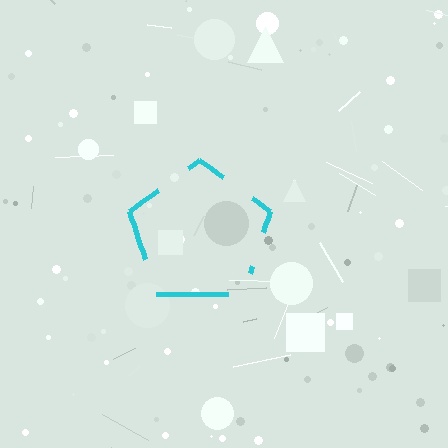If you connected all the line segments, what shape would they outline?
They would outline a pentagon.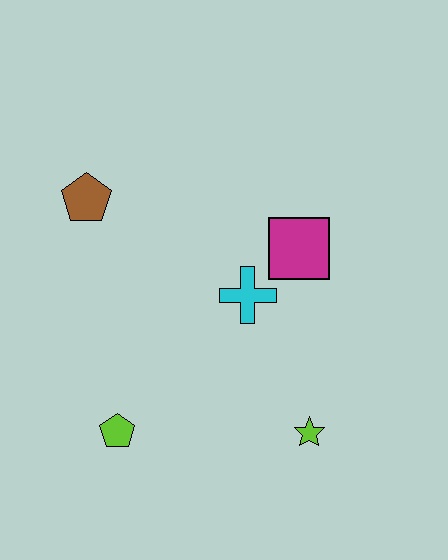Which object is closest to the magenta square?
The cyan cross is closest to the magenta square.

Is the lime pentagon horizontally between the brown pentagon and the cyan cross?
Yes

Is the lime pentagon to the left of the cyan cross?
Yes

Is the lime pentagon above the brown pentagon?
No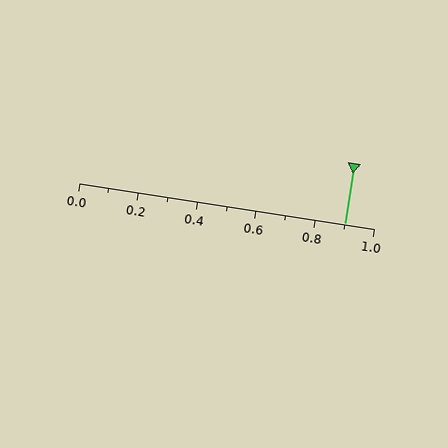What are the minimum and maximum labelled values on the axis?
The axis runs from 0.0 to 1.0.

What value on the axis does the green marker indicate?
The marker indicates approximately 0.9.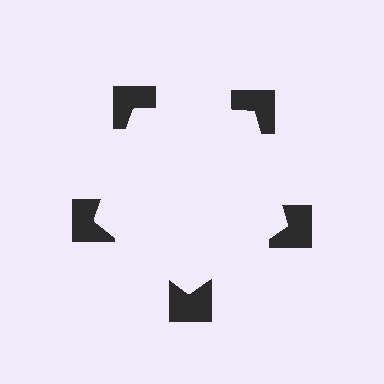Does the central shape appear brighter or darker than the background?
It typically appears slightly brighter than the background, even though no actual brightness change is drawn.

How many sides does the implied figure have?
5 sides.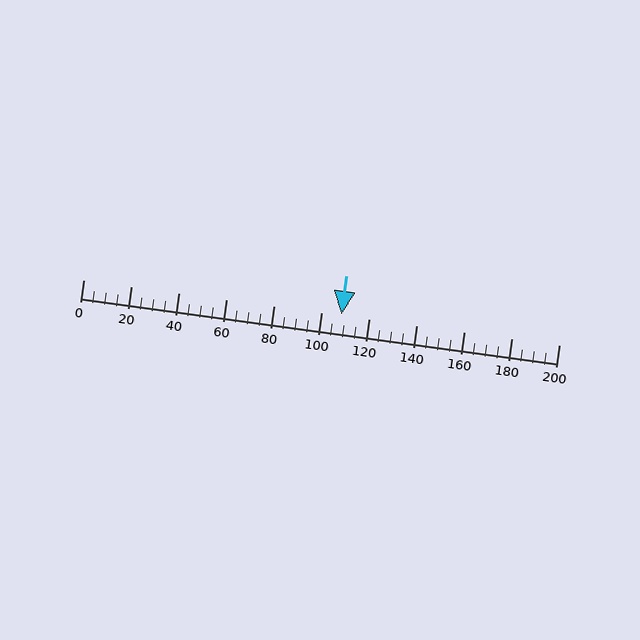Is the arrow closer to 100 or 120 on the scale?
The arrow is closer to 100.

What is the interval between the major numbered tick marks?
The major tick marks are spaced 20 units apart.